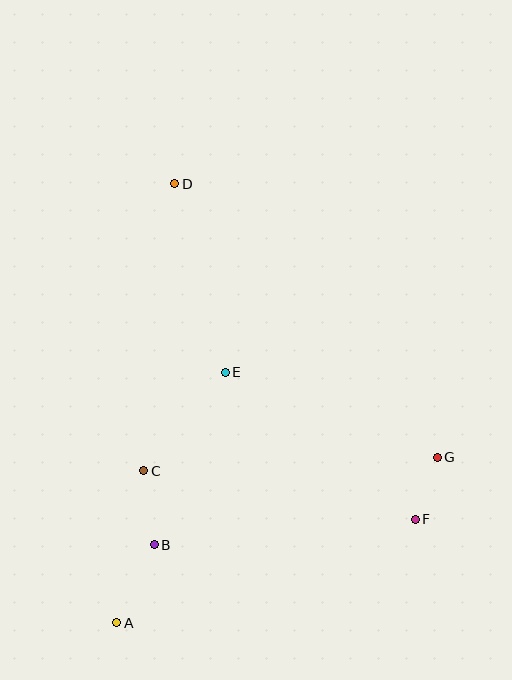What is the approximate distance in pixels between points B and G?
The distance between B and G is approximately 296 pixels.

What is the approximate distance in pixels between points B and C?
The distance between B and C is approximately 75 pixels.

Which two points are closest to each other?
Points F and G are closest to each other.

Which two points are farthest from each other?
Points A and D are farthest from each other.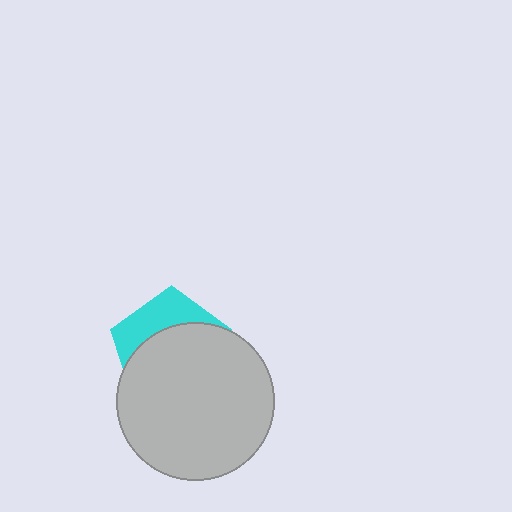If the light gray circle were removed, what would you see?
You would see the complete cyan pentagon.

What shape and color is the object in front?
The object in front is a light gray circle.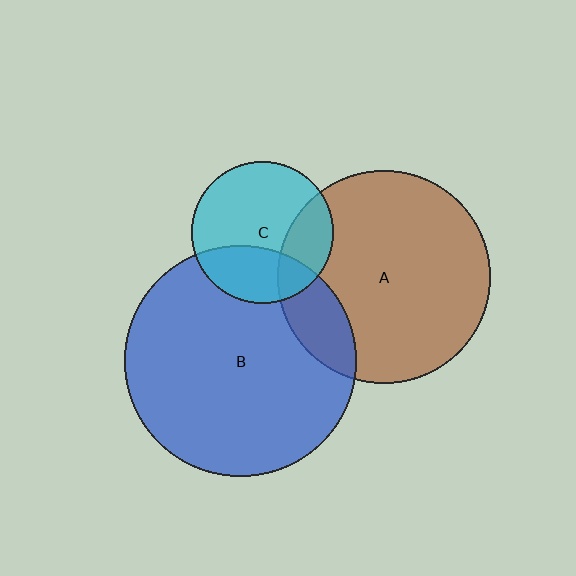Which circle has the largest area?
Circle B (blue).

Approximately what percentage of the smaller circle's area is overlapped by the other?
Approximately 15%.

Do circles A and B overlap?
Yes.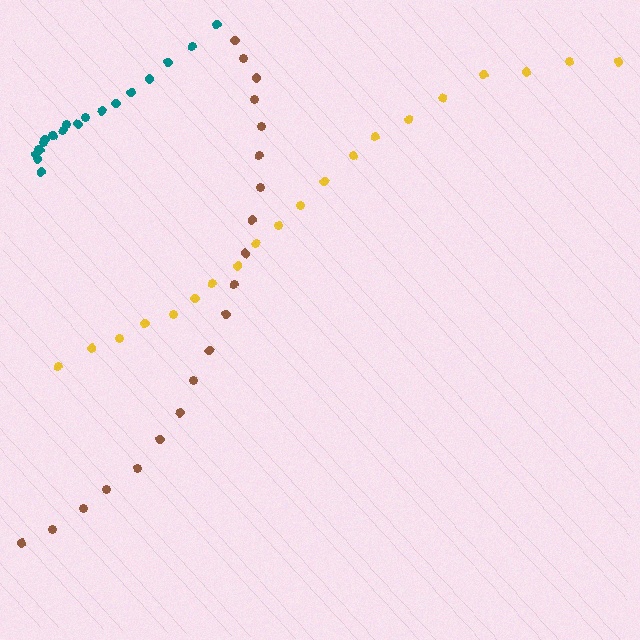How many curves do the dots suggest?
There are 3 distinct paths.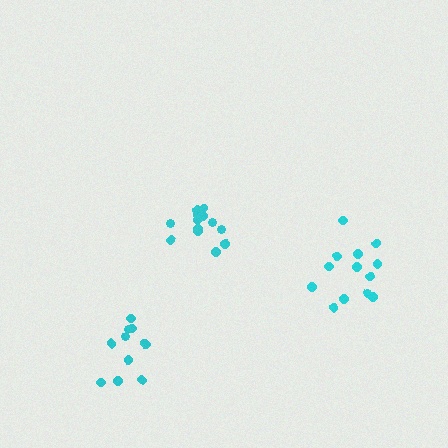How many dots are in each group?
Group 1: 13 dots, Group 2: 11 dots, Group 3: 13 dots (37 total).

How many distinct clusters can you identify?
There are 3 distinct clusters.